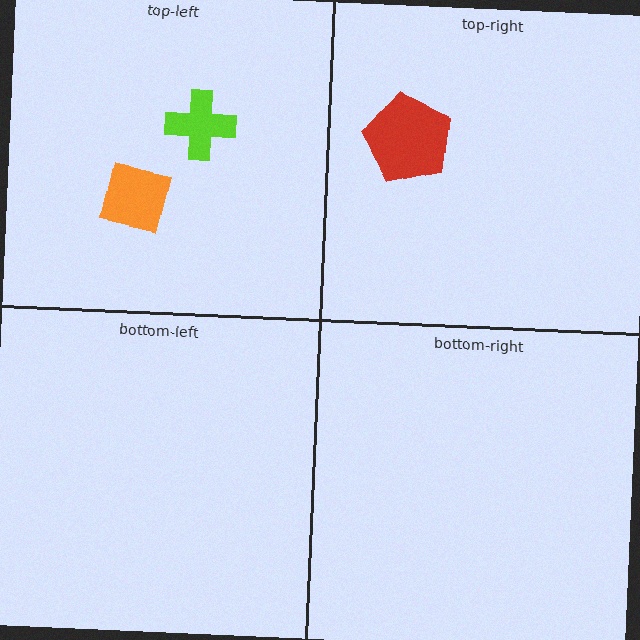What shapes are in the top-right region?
The red pentagon.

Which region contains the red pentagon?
The top-right region.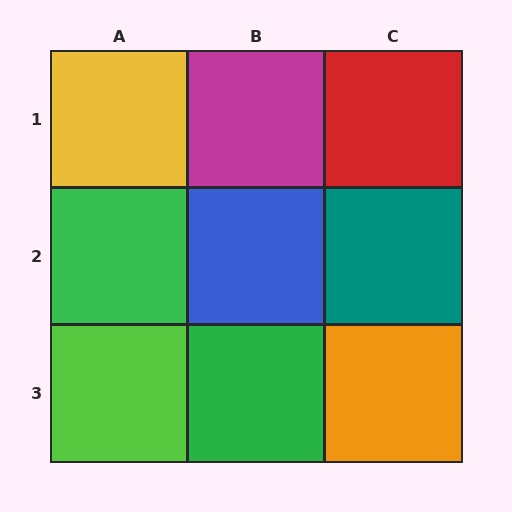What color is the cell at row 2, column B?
Blue.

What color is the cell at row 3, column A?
Lime.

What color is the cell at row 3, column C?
Orange.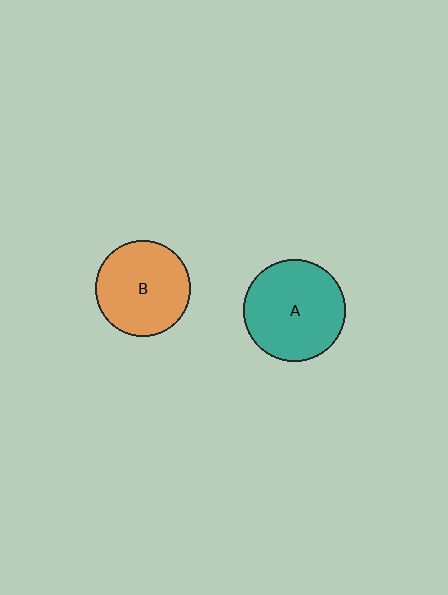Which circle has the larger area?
Circle A (teal).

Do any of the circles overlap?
No, none of the circles overlap.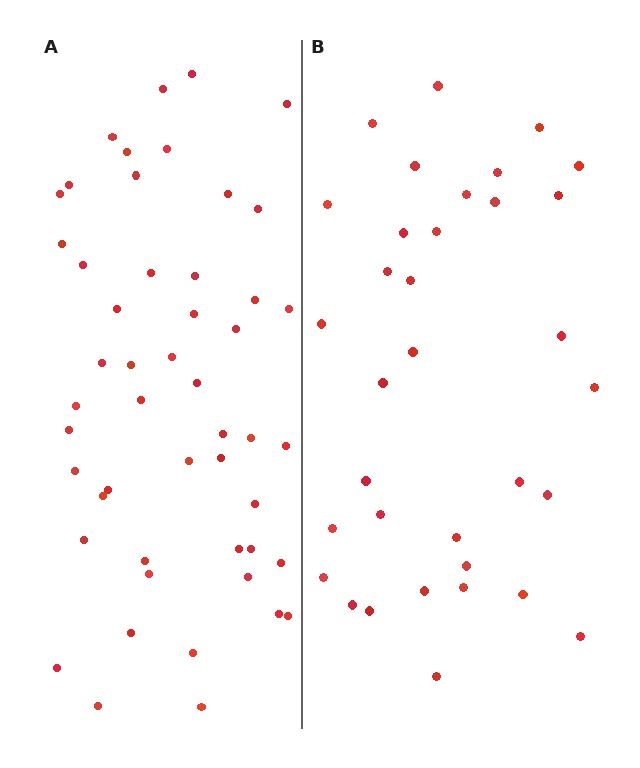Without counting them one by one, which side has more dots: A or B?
Region A (the left region) has more dots.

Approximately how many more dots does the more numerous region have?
Region A has approximately 15 more dots than region B.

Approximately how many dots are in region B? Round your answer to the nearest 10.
About 30 dots. (The exact count is 34, which rounds to 30.)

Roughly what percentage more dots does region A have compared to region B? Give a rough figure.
About 45% more.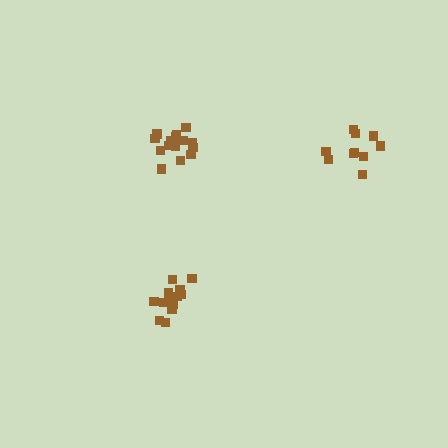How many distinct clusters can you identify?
There are 3 distinct clusters.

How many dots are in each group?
Group 1: 14 dots, Group 2: 10 dots, Group 3: 16 dots (40 total).